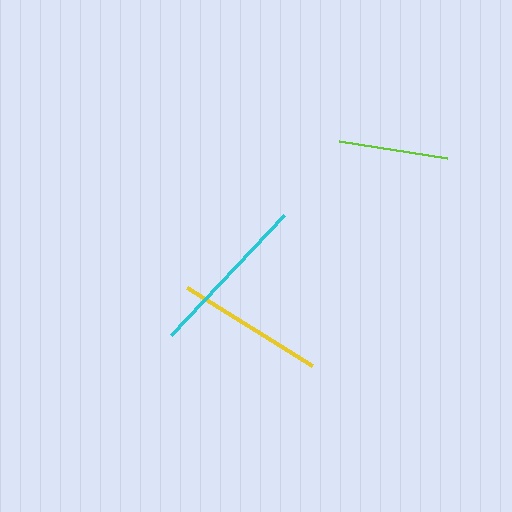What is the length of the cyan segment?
The cyan segment is approximately 164 pixels long.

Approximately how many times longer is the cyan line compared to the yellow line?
The cyan line is approximately 1.1 times the length of the yellow line.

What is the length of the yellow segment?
The yellow segment is approximately 148 pixels long.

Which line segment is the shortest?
The lime line is the shortest at approximately 109 pixels.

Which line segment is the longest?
The cyan line is the longest at approximately 164 pixels.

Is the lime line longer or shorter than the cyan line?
The cyan line is longer than the lime line.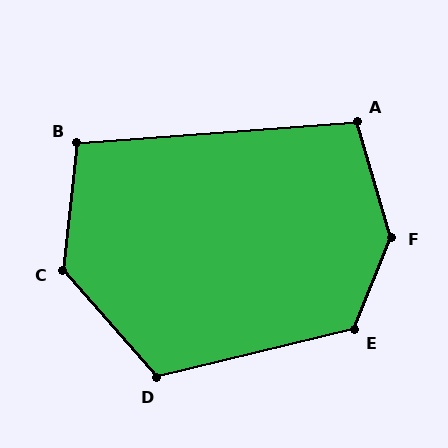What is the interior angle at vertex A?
Approximately 102 degrees (obtuse).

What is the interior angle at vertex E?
Approximately 125 degrees (obtuse).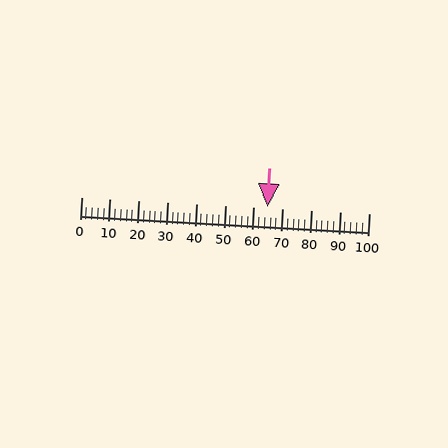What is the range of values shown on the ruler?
The ruler shows values from 0 to 100.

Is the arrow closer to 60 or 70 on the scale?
The arrow is closer to 60.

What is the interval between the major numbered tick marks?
The major tick marks are spaced 10 units apart.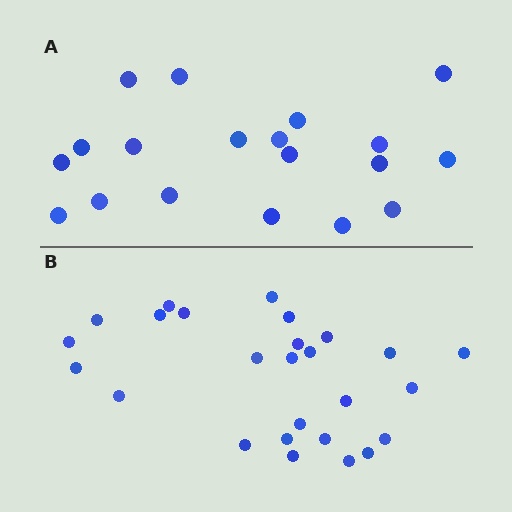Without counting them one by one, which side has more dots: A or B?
Region B (the bottom region) has more dots.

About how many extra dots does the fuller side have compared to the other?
Region B has roughly 8 or so more dots than region A.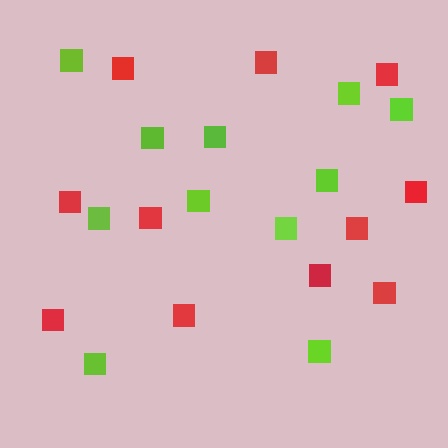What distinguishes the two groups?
There are 2 groups: one group of red squares (11) and one group of lime squares (11).